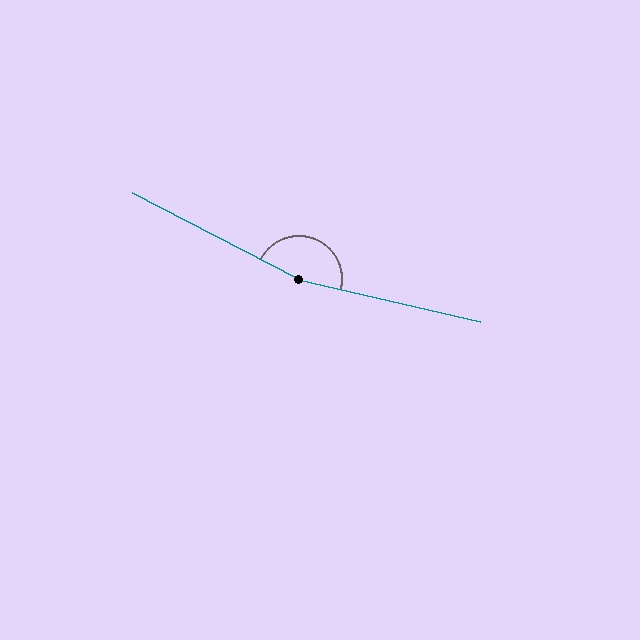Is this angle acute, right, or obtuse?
It is obtuse.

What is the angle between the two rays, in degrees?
Approximately 166 degrees.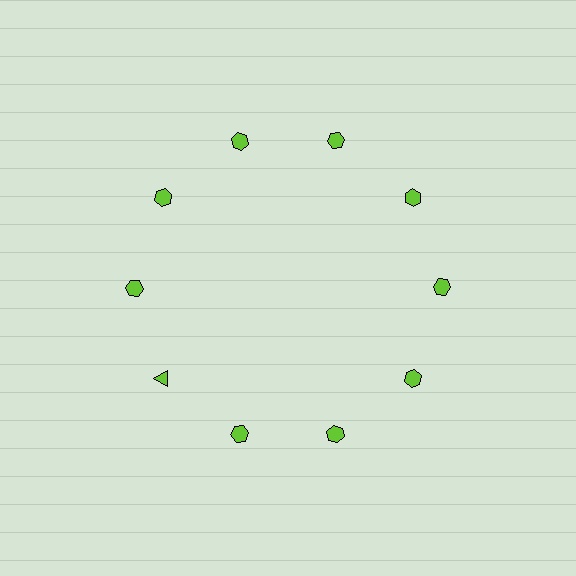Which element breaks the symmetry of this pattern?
The lime triangle at roughly the 8 o'clock position breaks the symmetry. All other shapes are lime hexagons.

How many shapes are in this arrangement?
There are 10 shapes arranged in a ring pattern.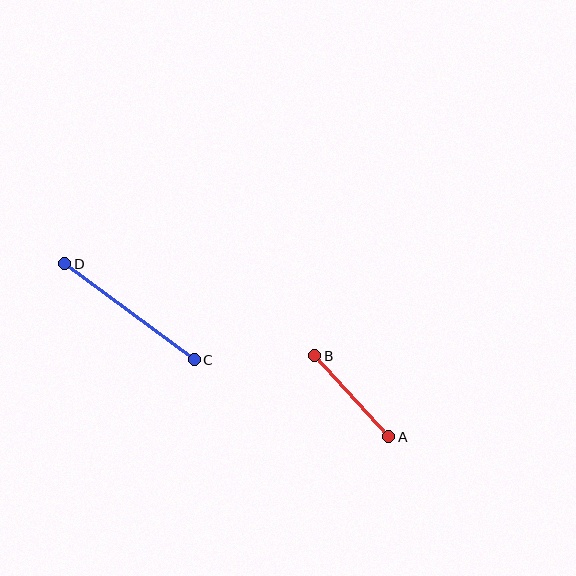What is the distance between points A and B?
The distance is approximately 109 pixels.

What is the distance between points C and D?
The distance is approximately 161 pixels.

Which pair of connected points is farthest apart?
Points C and D are farthest apart.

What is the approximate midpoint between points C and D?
The midpoint is at approximately (130, 312) pixels.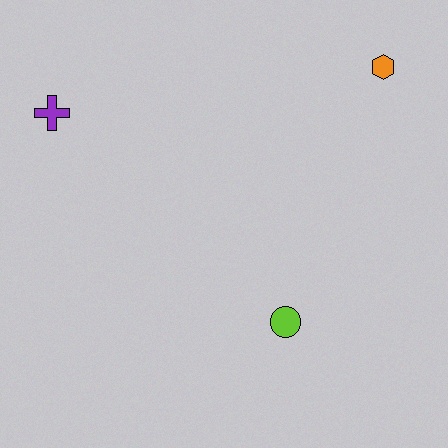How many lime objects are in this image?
There is 1 lime object.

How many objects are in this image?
There are 3 objects.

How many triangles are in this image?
There are no triangles.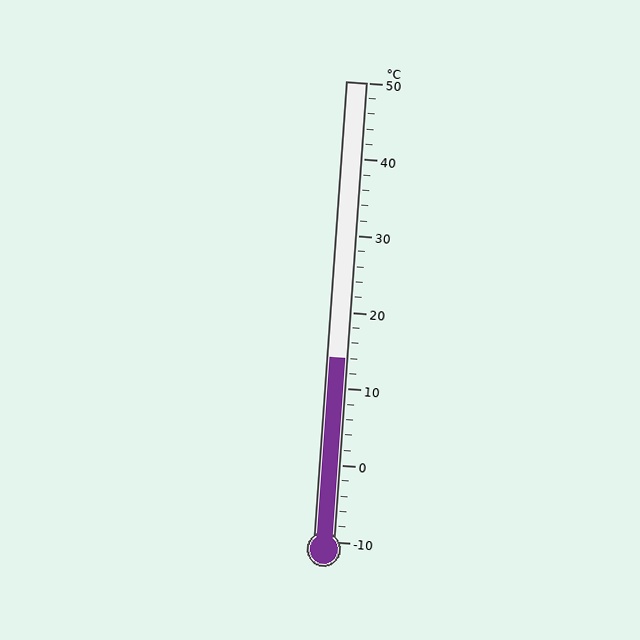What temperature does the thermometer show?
The thermometer shows approximately 14°C.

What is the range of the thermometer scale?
The thermometer scale ranges from -10°C to 50°C.